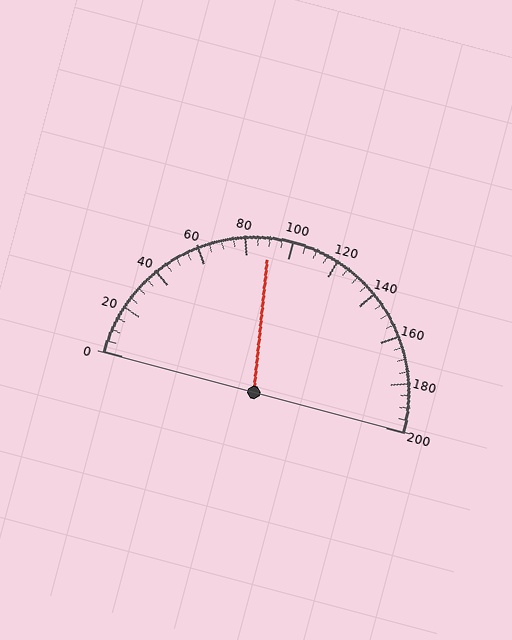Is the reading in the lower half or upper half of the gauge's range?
The reading is in the lower half of the range (0 to 200).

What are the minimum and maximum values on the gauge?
The gauge ranges from 0 to 200.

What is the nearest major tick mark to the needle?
The nearest major tick mark is 80.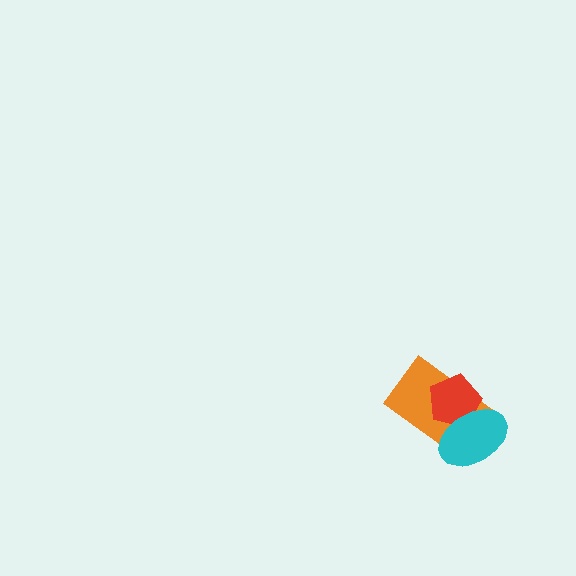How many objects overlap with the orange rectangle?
2 objects overlap with the orange rectangle.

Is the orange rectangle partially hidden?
Yes, it is partially covered by another shape.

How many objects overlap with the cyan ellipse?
2 objects overlap with the cyan ellipse.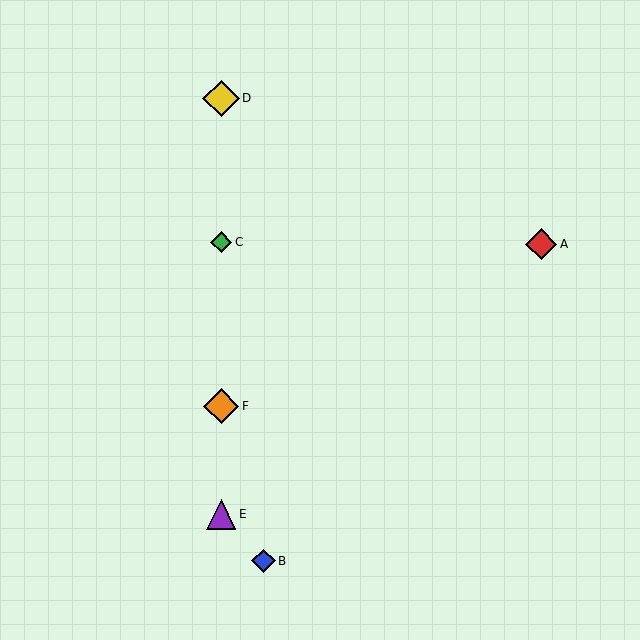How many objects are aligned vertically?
4 objects (C, D, E, F) are aligned vertically.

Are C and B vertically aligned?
No, C is at x≈221 and B is at x≈263.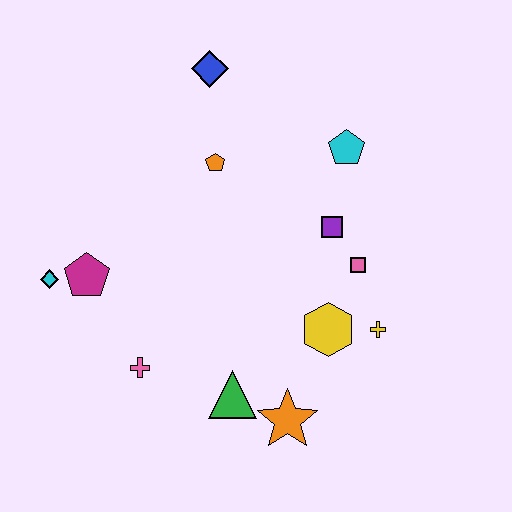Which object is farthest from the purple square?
The cyan diamond is farthest from the purple square.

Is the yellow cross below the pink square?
Yes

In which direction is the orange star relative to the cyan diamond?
The orange star is to the right of the cyan diamond.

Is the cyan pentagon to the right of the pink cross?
Yes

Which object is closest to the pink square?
The purple square is closest to the pink square.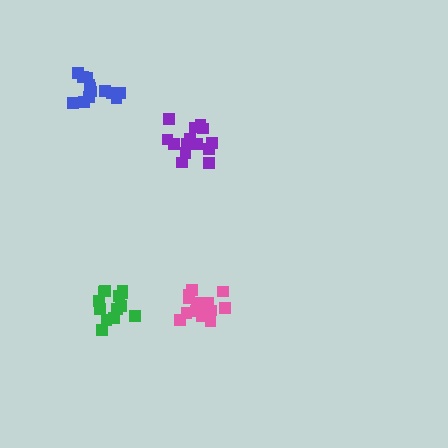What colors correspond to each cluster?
The clusters are colored: green, purple, pink, blue.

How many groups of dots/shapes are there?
There are 4 groups.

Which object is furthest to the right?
The pink cluster is rightmost.